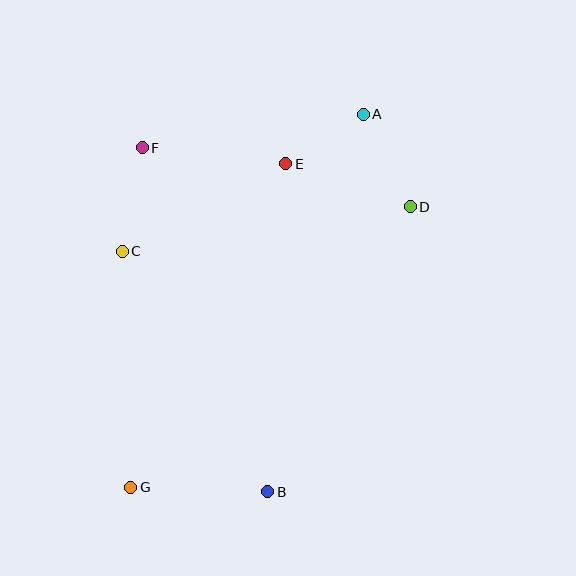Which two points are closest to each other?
Points A and E are closest to each other.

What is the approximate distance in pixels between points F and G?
The distance between F and G is approximately 340 pixels.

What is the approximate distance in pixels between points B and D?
The distance between B and D is approximately 319 pixels.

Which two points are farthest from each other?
Points A and G are farthest from each other.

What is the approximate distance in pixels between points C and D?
The distance between C and D is approximately 291 pixels.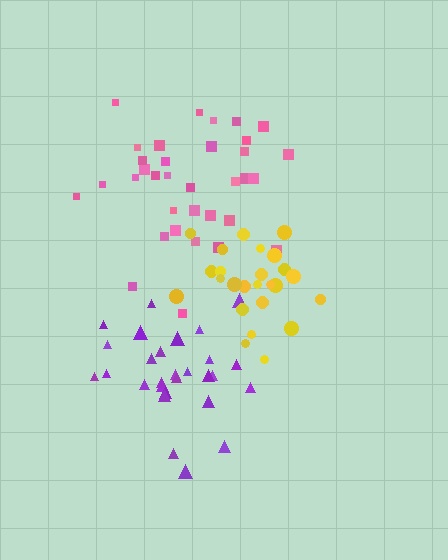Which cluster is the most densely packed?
Yellow.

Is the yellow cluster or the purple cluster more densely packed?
Yellow.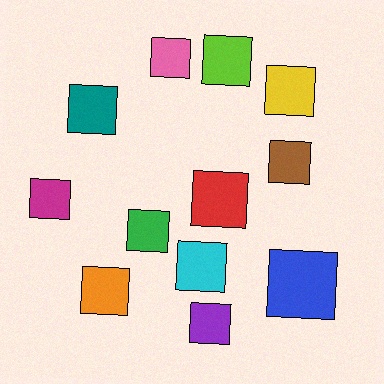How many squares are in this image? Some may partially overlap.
There are 12 squares.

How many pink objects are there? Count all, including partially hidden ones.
There is 1 pink object.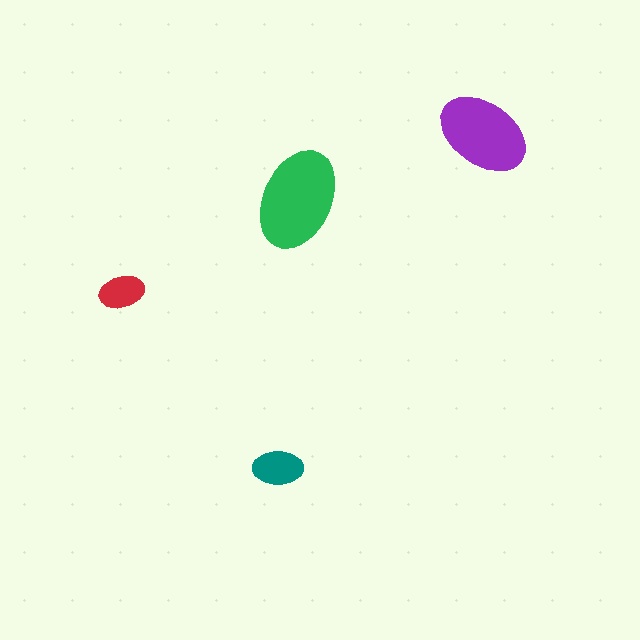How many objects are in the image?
There are 4 objects in the image.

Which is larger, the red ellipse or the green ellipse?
The green one.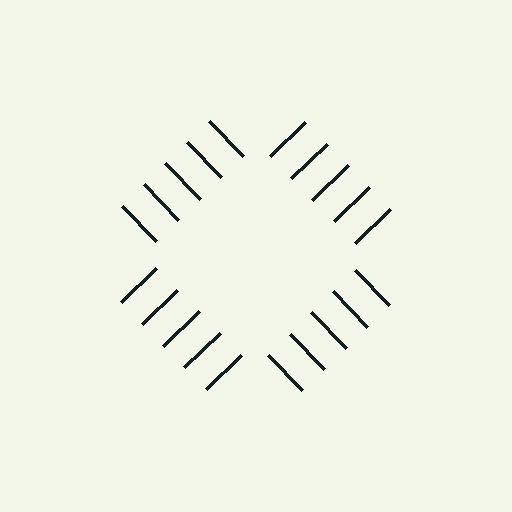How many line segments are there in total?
20 — 5 along each of the 4 edges.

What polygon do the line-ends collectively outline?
An illusory square — the line segments terminate on its edges but no continuous stroke is drawn.